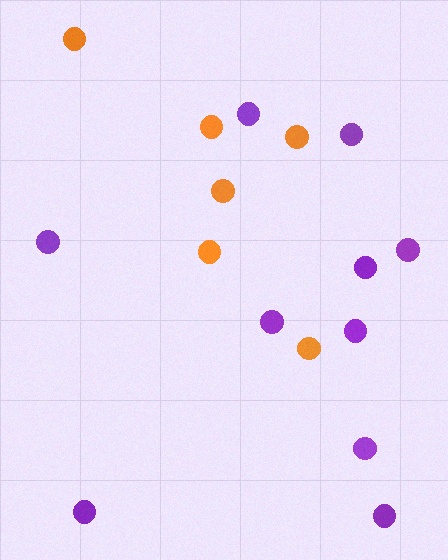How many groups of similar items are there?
There are 2 groups: one group of orange circles (6) and one group of purple circles (10).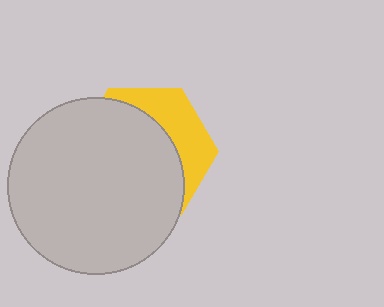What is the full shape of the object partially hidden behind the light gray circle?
The partially hidden object is a yellow hexagon.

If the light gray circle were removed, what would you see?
You would see the complete yellow hexagon.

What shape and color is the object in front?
The object in front is a light gray circle.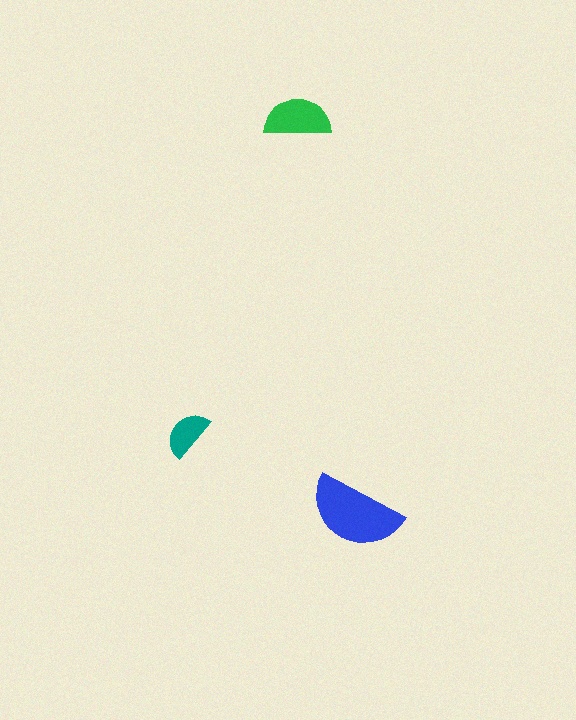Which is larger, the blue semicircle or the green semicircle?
The blue one.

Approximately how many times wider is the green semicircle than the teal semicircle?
About 1.5 times wider.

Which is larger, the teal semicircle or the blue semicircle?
The blue one.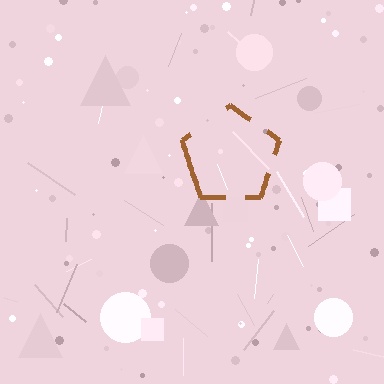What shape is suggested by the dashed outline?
The dashed outline suggests a pentagon.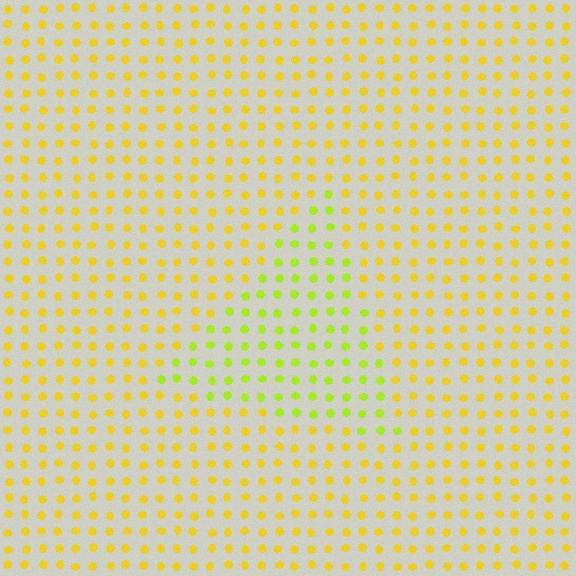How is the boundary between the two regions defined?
The boundary is defined purely by a slight shift in hue (about 31 degrees). Spacing, size, and orientation are identical on both sides.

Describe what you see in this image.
The image is filled with small yellow elements in a uniform arrangement. A triangle-shaped region is visible where the elements are tinted to a slightly different hue, forming a subtle color boundary.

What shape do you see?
I see a triangle.